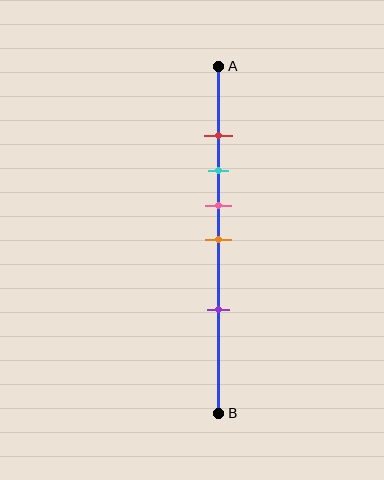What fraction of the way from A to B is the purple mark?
The purple mark is approximately 70% (0.7) of the way from A to B.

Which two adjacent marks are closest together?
The red and cyan marks are the closest adjacent pair.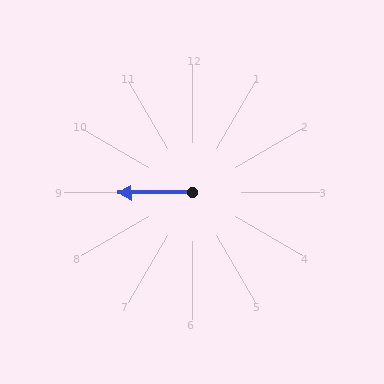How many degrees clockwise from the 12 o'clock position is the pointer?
Approximately 269 degrees.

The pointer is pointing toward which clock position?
Roughly 9 o'clock.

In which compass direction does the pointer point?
West.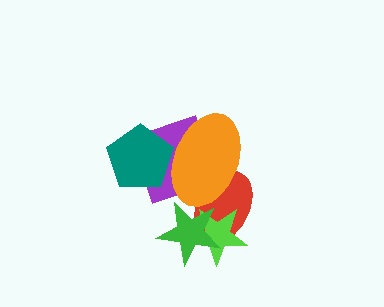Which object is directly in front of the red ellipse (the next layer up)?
The lime star is directly in front of the red ellipse.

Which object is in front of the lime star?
The green star is in front of the lime star.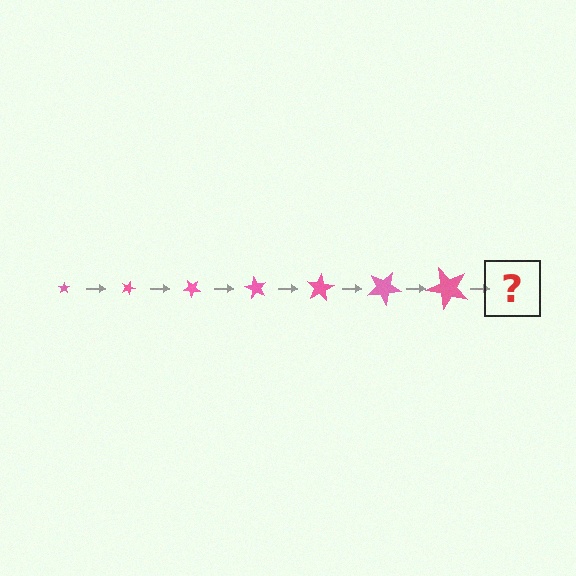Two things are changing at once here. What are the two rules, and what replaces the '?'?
The two rules are that the star grows larger each step and it rotates 20 degrees each step. The '?' should be a star, larger than the previous one and rotated 140 degrees from the start.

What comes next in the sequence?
The next element should be a star, larger than the previous one and rotated 140 degrees from the start.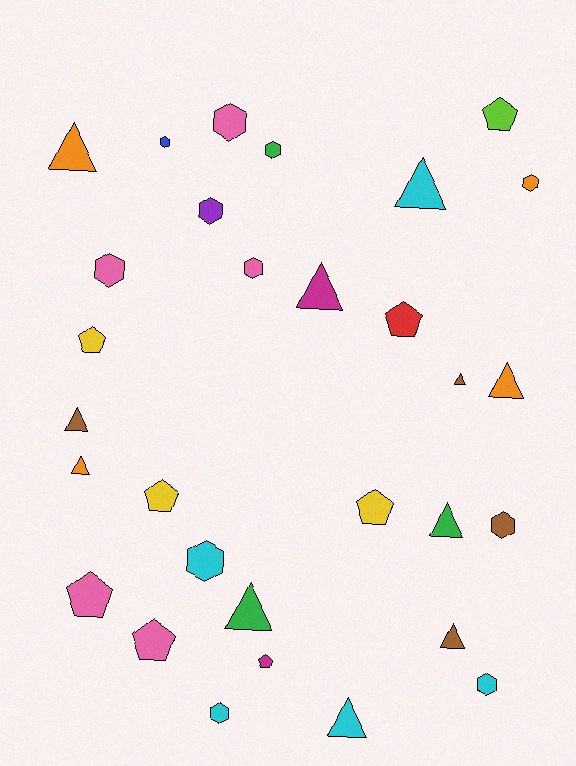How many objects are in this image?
There are 30 objects.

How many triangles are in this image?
There are 11 triangles.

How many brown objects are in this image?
There are 4 brown objects.